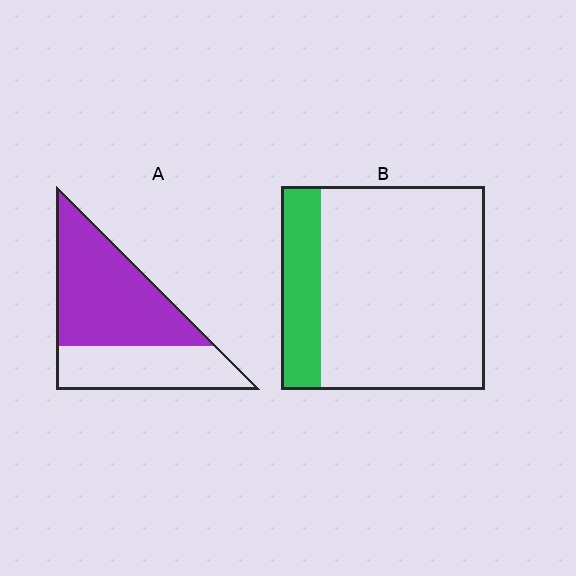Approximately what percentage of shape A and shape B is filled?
A is approximately 60% and B is approximately 20%.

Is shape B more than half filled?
No.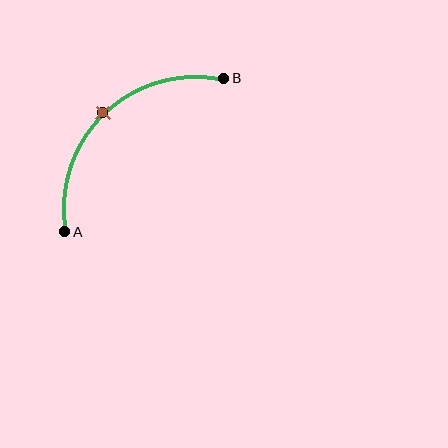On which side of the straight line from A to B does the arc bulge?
The arc bulges above and to the left of the straight line connecting A and B.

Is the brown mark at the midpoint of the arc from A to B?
Yes. The brown mark lies on the arc at equal arc-length from both A and B — it is the arc midpoint.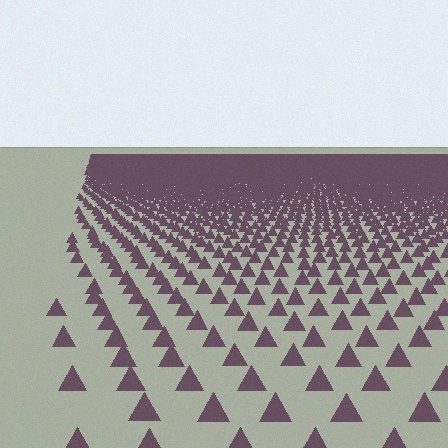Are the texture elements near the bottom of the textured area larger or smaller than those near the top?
Larger. Near the bottom, elements are closer to the viewer and appear at a bigger on-screen size.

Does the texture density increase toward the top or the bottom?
Density increases toward the top.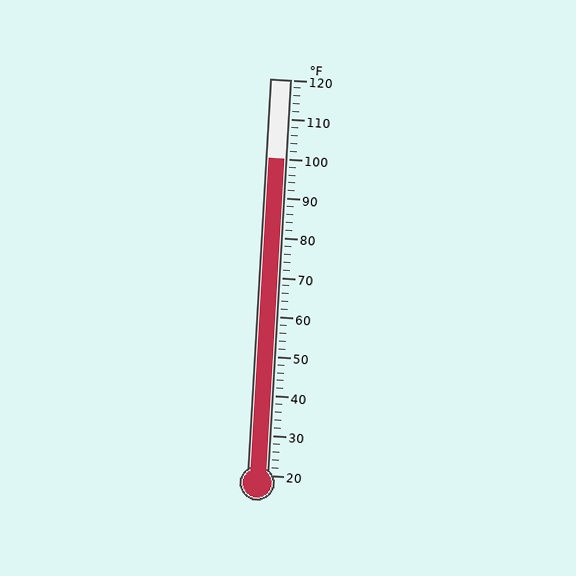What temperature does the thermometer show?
The thermometer shows approximately 100°F.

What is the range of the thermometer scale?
The thermometer scale ranges from 20°F to 120°F.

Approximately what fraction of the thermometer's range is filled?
The thermometer is filled to approximately 80% of its range.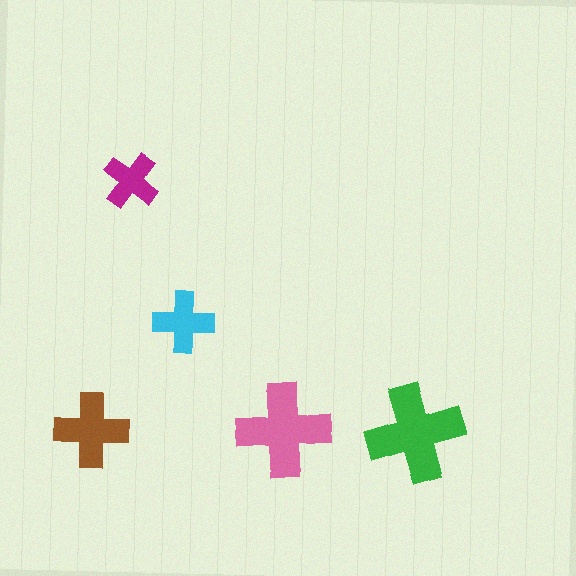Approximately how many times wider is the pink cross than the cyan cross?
About 1.5 times wider.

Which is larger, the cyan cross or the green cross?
The green one.